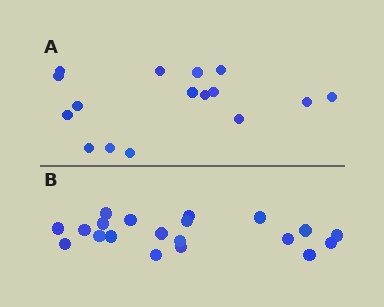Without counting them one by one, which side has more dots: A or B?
Region B (the bottom region) has more dots.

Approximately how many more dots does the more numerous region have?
Region B has about 4 more dots than region A.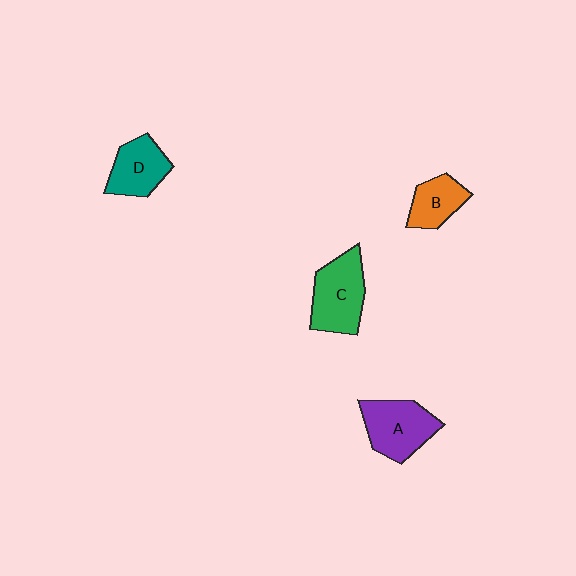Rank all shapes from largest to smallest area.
From largest to smallest: C (green), A (purple), D (teal), B (orange).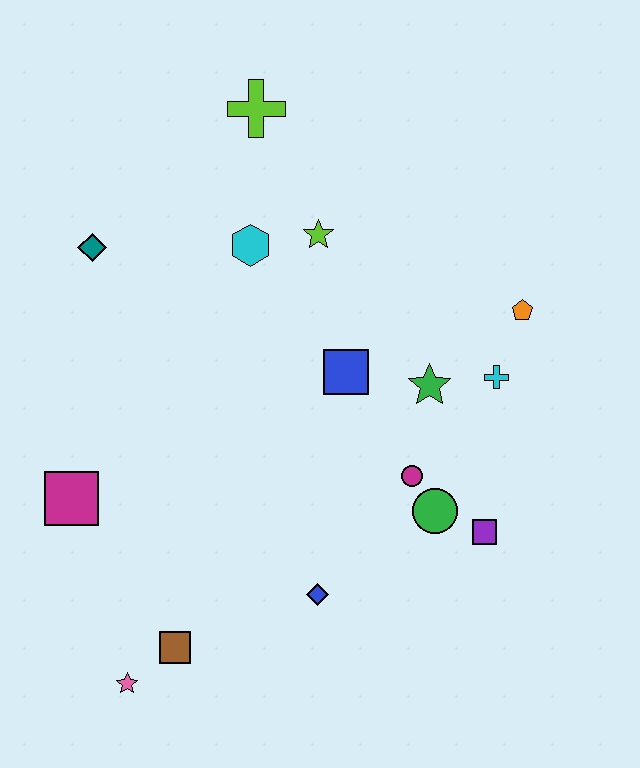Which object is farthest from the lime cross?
The pink star is farthest from the lime cross.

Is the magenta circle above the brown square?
Yes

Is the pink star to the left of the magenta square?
No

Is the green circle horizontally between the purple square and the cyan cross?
No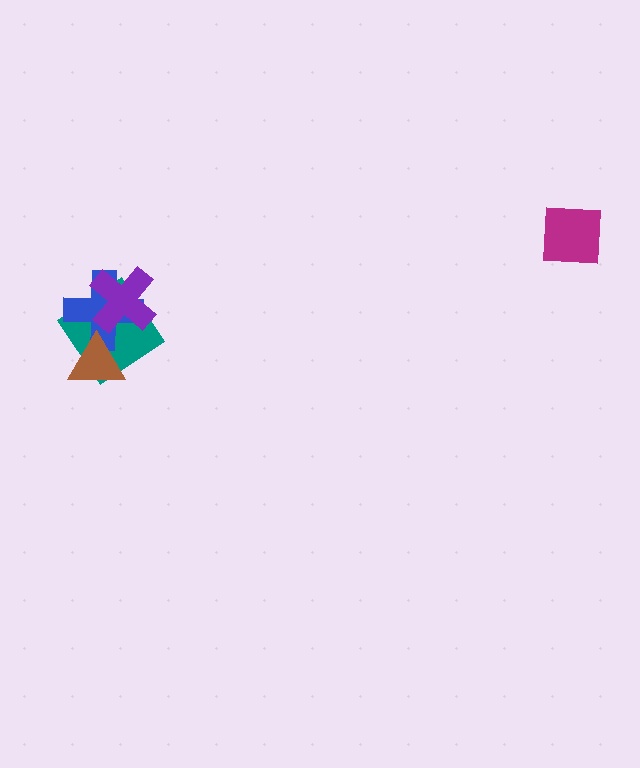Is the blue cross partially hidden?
Yes, it is partially covered by another shape.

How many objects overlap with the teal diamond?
3 objects overlap with the teal diamond.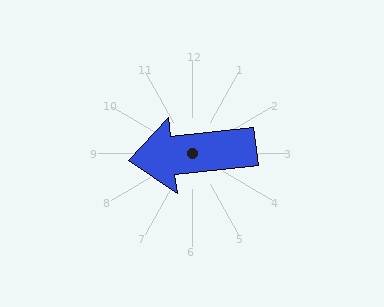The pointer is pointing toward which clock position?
Roughly 9 o'clock.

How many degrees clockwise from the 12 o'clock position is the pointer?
Approximately 264 degrees.